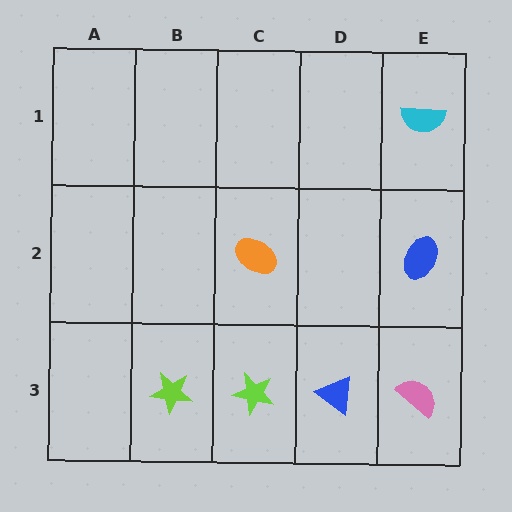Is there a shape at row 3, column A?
No, that cell is empty.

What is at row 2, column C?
An orange ellipse.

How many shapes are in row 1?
1 shape.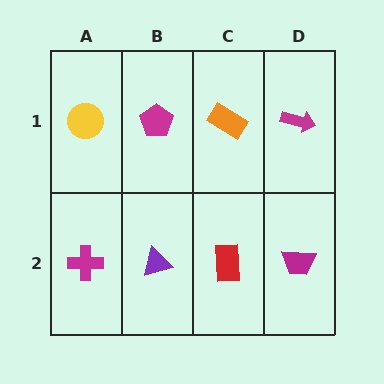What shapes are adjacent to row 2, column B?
A magenta pentagon (row 1, column B), a magenta cross (row 2, column A), a red rectangle (row 2, column C).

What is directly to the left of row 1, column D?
An orange rectangle.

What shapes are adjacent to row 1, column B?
A purple triangle (row 2, column B), a yellow circle (row 1, column A), an orange rectangle (row 1, column C).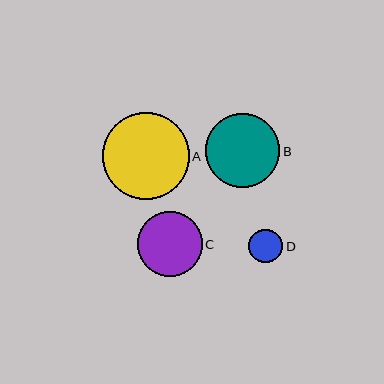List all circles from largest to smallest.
From largest to smallest: A, B, C, D.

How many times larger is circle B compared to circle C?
Circle B is approximately 1.1 times the size of circle C.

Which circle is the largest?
Circle A is the largest with a size of approximately 87 pixels.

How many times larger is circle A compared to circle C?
Circle A is approximately 1.3 times the size of circle C.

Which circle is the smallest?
Circle D is the smallest with a size of approximately 34 pixels.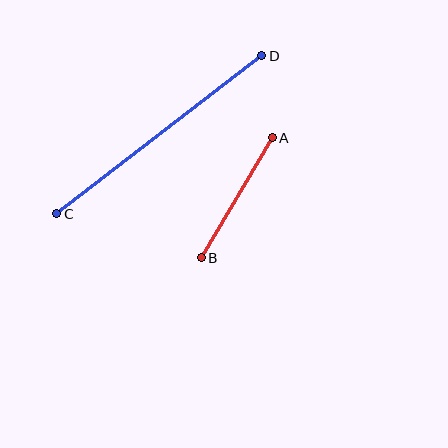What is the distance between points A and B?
The distance is approximately 140 pixels.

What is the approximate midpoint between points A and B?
The midpoint is at approximately (237, 198) pixels.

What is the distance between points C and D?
The distance is approximately 259 pixels.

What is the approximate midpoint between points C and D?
The midpoint is at approximately (159, 135) pixels.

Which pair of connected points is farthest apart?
Points C and D are farthest apart.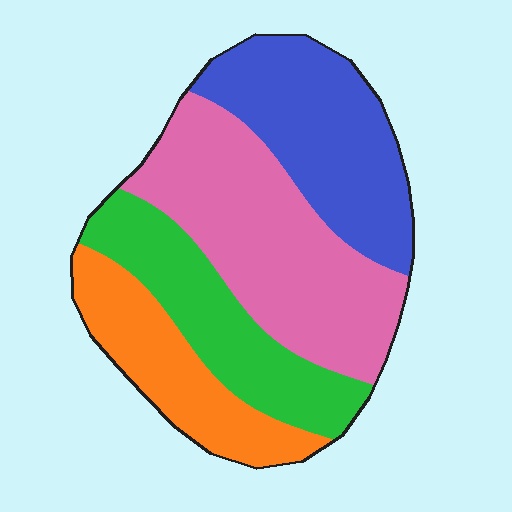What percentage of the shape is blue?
Blue takes up between a sixth and a third of the shape.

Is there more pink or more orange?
Pink.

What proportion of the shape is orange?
Orange takes up about one sixth (1/6) of the shape.